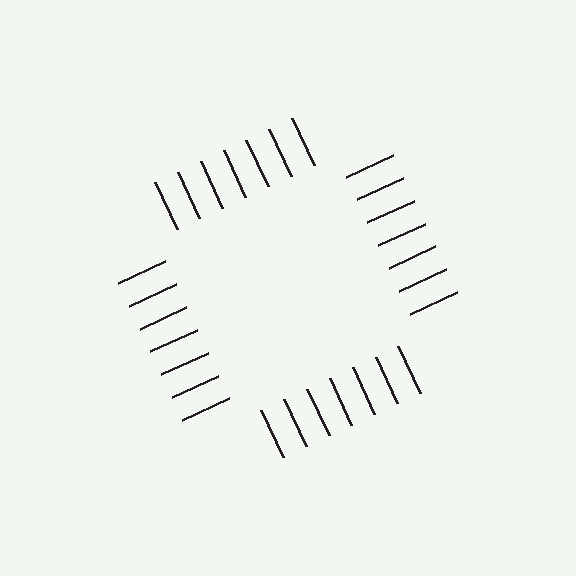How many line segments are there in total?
28 — 7 along each of the 4 edges.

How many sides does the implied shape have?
4 sides — the line-ends trace a square.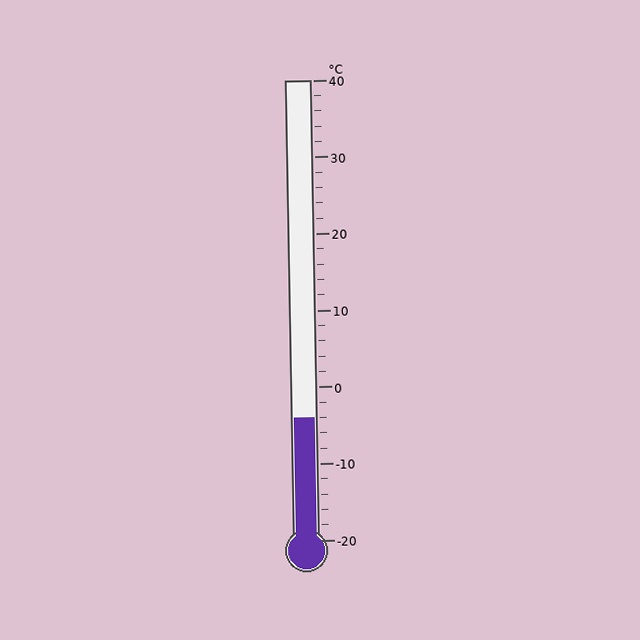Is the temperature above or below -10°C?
The temperature is above -10°C.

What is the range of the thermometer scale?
The thermometer scale ranges from -20°C to 40°C.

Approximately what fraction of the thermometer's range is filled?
The thermometer is filled to approximately 25% of its range.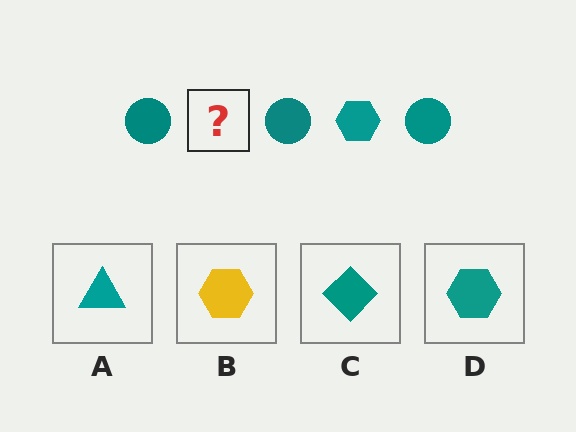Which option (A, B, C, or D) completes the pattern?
D.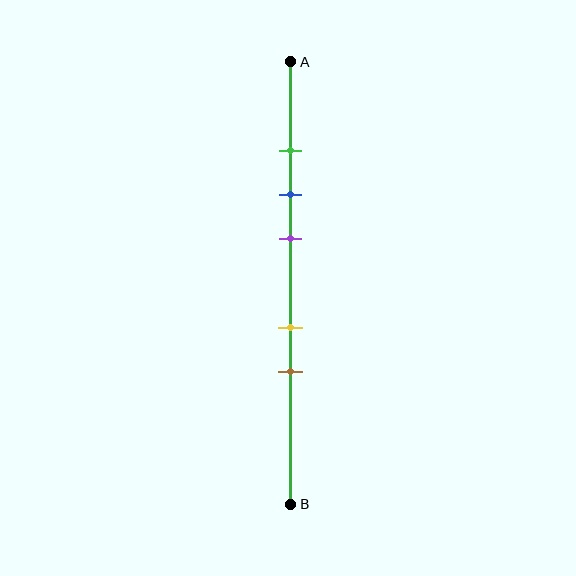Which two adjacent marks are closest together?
The green and blue marks are the closest adjacent pair.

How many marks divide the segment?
There are 5 marks dividing the segment.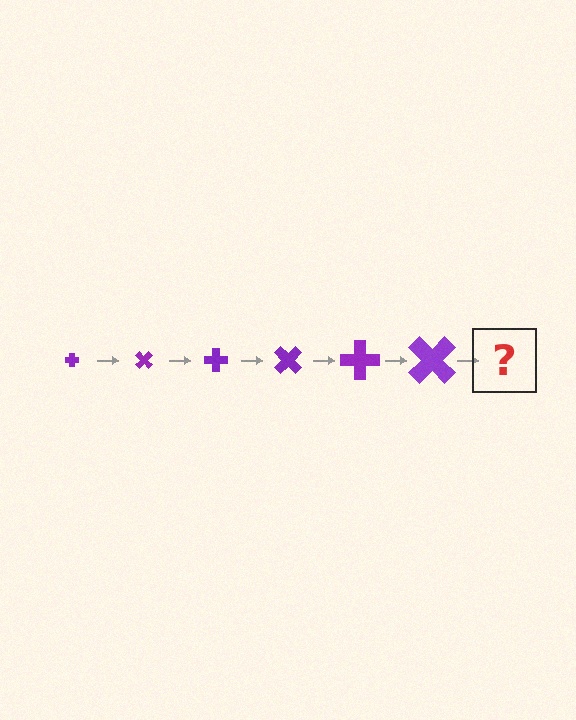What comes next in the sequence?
The next element should be a cross, larger than the previous one and rotated 270 degrees from the start.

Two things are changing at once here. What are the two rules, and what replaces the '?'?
The two rules are that the cross grows larger each step and it rotates 45 degrees each step. The '?' should be a cross, larger than the previous one and rotated 270 degrees from the start.